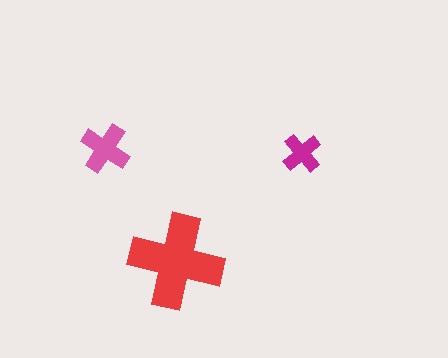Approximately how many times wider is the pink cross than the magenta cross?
About 1.5 times wider.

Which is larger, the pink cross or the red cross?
The red one.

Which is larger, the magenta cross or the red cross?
The red one.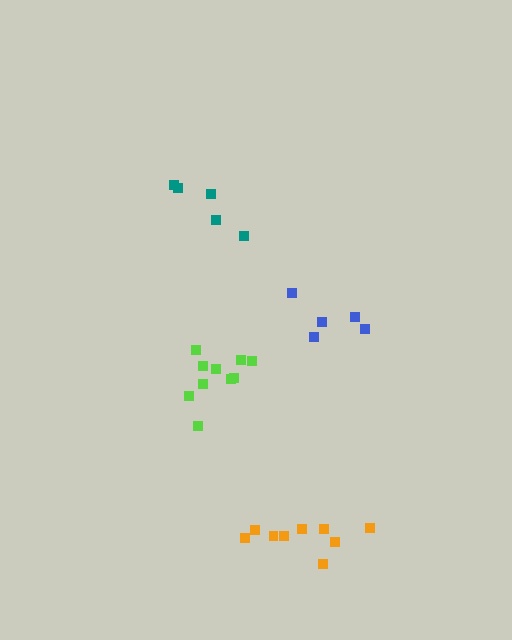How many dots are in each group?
Group 1: 5 dots, Group 2: 9 dots, Group 3: 10 dots, Group 4: 5 dots (29 total).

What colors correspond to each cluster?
The clusters are colored: blue, orange, lime, teal.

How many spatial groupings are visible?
There are 4 spatial groupings.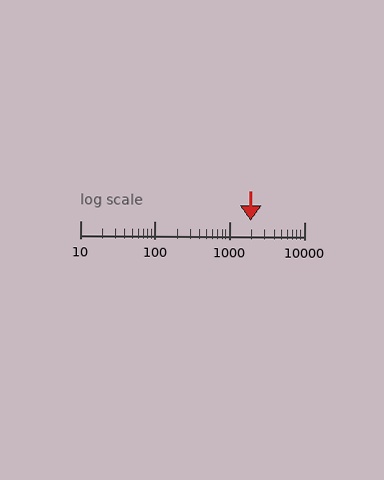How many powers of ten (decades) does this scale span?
The scale spans 3 decades, from 10 to 10000.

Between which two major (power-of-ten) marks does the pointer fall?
The pointer is between 1000 and 10000.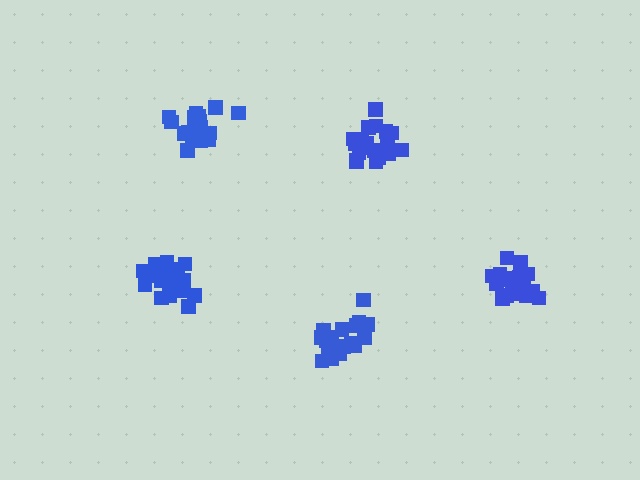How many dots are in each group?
Group 1: 21 dots, Group 2: 20 dots, Group 3: 20 dots, Group 4: 20 dots, Group 5: 20 dots (101 total).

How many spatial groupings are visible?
There are 5 spatial groupings.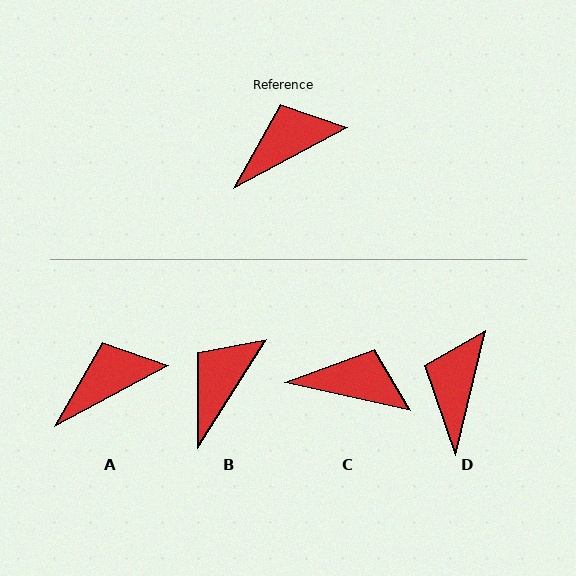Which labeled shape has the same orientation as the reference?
A.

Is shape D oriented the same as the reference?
No, it is off by about 49 degrees.